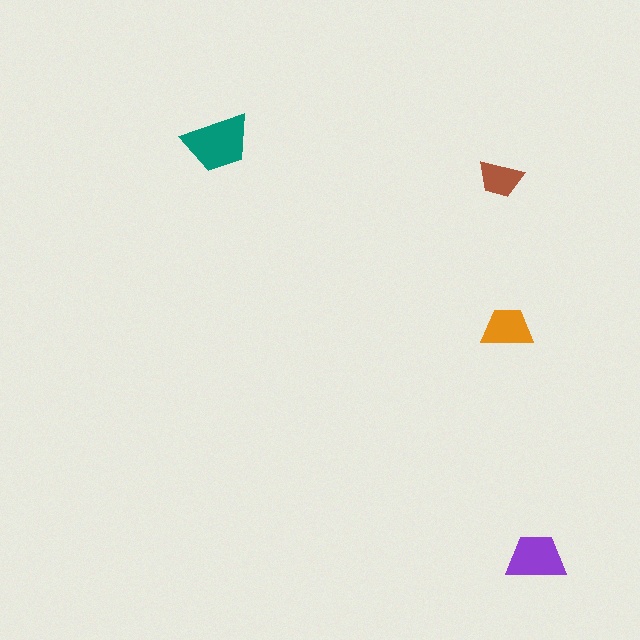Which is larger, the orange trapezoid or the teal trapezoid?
The teal one.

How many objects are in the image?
There are 4 objects in the image.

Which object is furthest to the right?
The purple trapezoid is rightmost.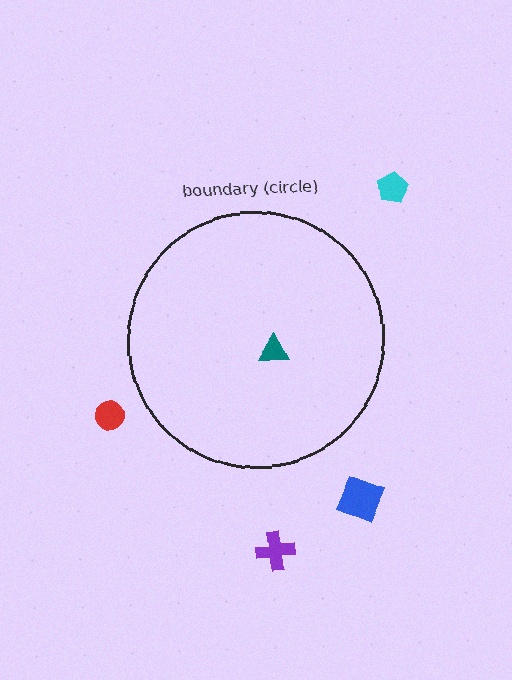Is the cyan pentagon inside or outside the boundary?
Outside.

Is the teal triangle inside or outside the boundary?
Inside.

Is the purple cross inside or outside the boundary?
Outside.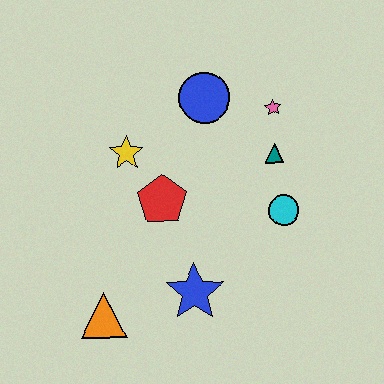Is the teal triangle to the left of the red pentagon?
No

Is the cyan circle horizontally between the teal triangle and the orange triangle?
No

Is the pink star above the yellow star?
Yes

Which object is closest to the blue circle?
The pink star is closest to the blue circle.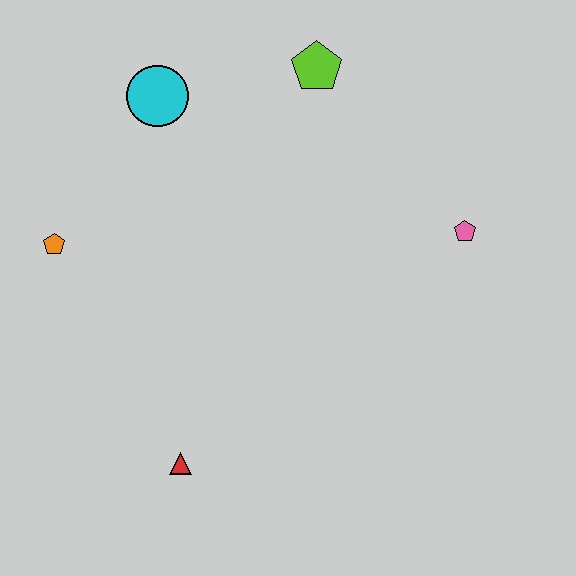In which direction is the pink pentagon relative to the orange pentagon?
The pink pentagon is to the right of the orange pentagon.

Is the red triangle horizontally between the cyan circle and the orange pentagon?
No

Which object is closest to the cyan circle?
The lime pentagon is closest to the cyan circle.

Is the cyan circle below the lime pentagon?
Yes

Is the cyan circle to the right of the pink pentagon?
No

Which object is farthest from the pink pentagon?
The orange pentagon is farthest from the pink pentagon.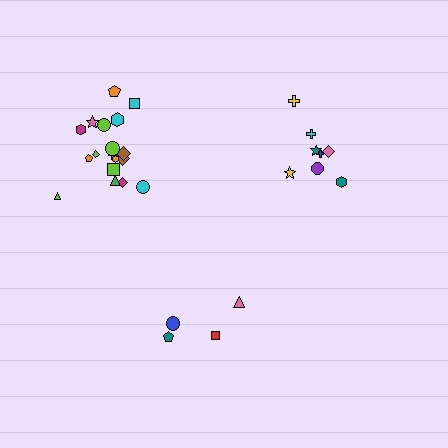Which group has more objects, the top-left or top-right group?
The top-left group.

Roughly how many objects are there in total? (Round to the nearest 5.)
Roughly 30 objects in total.